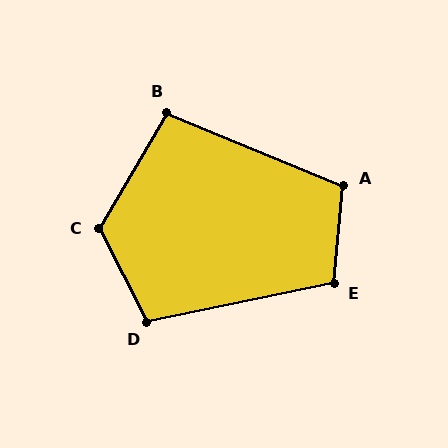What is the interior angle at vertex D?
Approximately 105 degrees (obtuse).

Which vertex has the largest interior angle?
C, at approximately 123 degrees.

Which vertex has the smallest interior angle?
B, at approximately 98 degrees.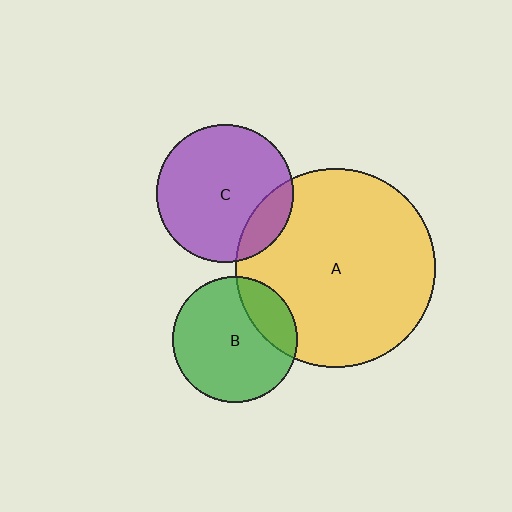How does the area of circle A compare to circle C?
Approximately 2.1 times.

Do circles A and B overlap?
Yes.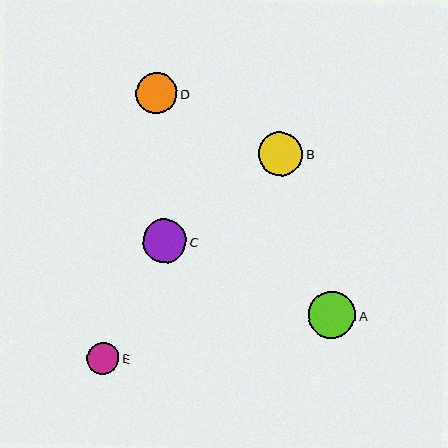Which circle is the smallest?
Circle E is the smallest with a size of approximately 32 pixels.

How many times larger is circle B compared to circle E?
Circle B is approximately 1.4 times the size of circle E.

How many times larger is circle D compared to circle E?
Circle D is approximately 1.3 times the size of circle E.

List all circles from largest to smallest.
From largest to smallest: A, B, C, D, E.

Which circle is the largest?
Circle A is the largest with a size of approximately 47 pixels.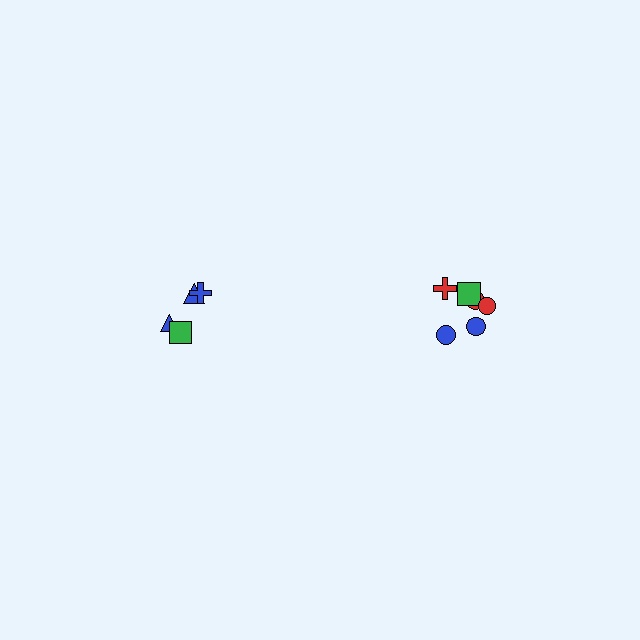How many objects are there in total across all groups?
There are 10 objects.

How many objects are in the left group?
There are 4 objects.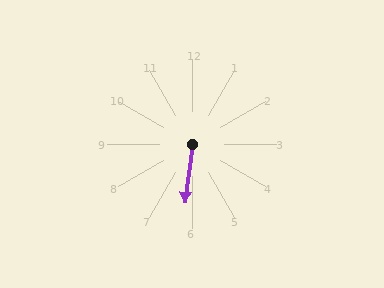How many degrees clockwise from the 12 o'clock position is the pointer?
Approximately 188 degrees.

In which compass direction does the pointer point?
South.